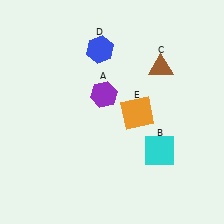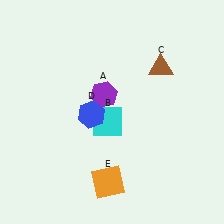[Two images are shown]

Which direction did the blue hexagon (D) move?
The blue hexagon (D) moved down.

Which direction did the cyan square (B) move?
The cyan square (B) moved left.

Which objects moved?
The objects that moved are: the cyan square (B), the blue hexagon (D), the orange square (E).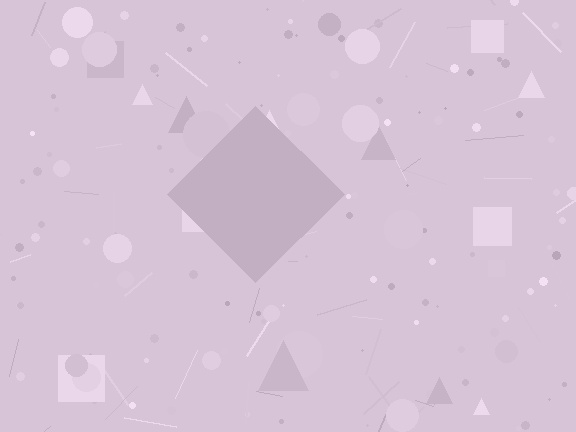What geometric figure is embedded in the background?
A diamond is embedded in the background.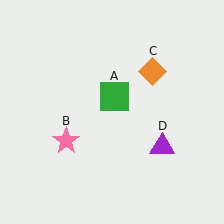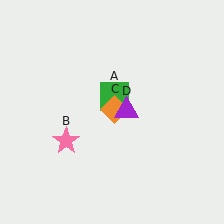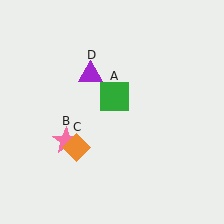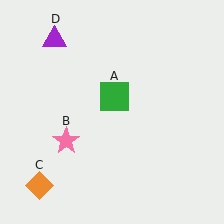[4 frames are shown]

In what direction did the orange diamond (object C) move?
The orange diamond (object C) moved down and to the left.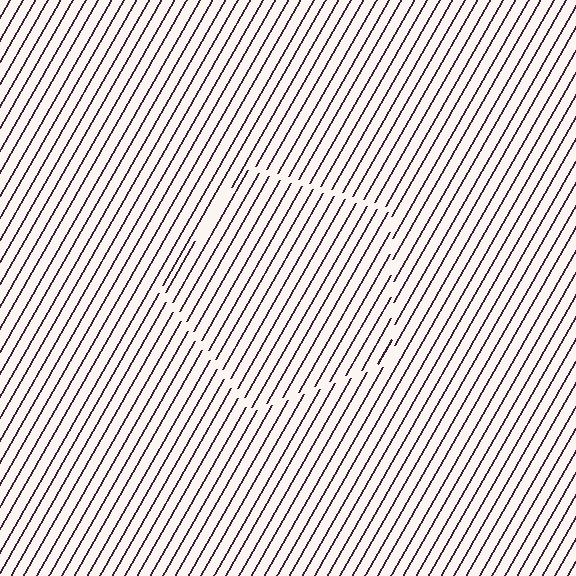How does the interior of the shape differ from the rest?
The interior of the shape contains the same grating, shifted by half a period — the contour is defined by the phase discontinuity where line-ends from the inner and outer gratings abut.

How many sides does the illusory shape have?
5 sides — the line-ends trace a pentagon.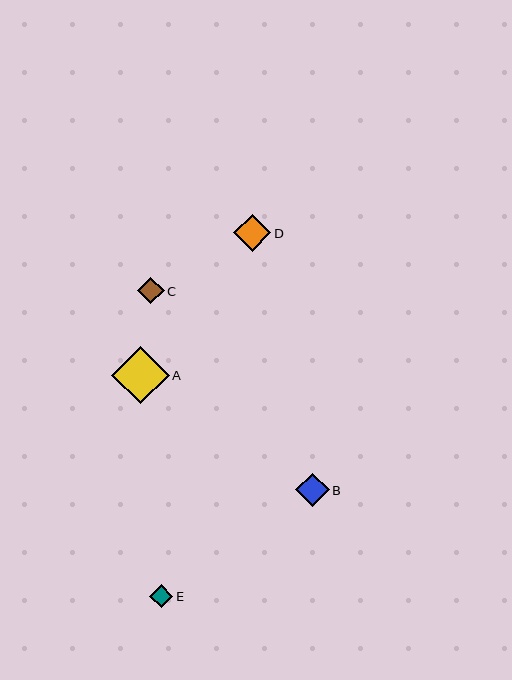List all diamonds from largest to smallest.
From largest to smallest: A, D, B, C, E.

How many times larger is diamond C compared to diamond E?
Diamond C is approximately 1.1 times the size of diamond E.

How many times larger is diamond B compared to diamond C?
Diamond B is approximately 1.3 times the size of diamond C.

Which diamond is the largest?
Diamond A is the largest with a size of approximately 58 pixels.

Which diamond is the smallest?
Diamond E is the smallest with a size of approximately 23 pixels.